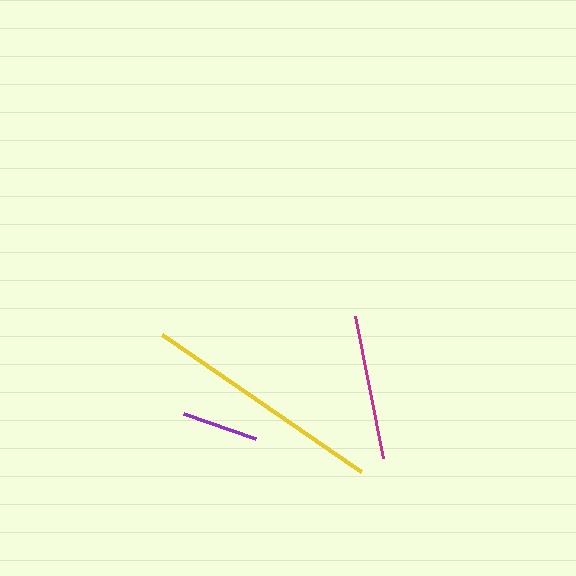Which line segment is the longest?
The yellow line is the longest at approximately 241 pixels.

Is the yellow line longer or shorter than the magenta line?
The yellow line is longer than the magenta line.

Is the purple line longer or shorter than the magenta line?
The magenta line is longer than the purple line.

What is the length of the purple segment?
The purple segment is approximately 77 pixels long.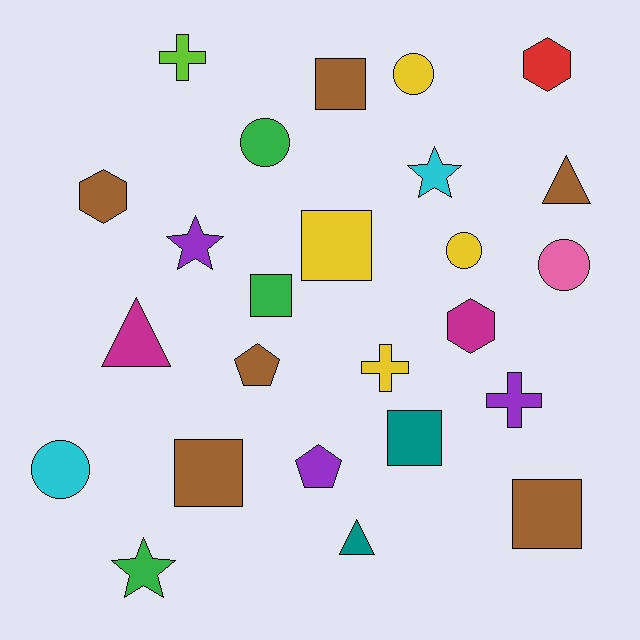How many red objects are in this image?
There is 1 red object.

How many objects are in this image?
There are 25 objects.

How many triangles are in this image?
There are 3 triangles.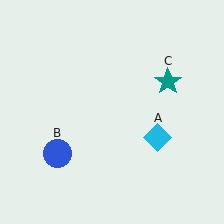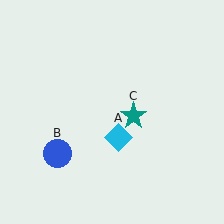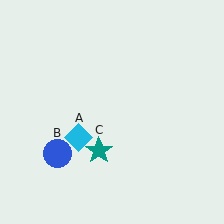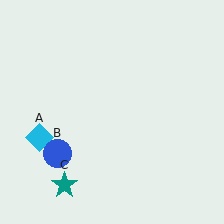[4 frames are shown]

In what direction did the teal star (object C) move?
The teal star (object C) moved down and to the left.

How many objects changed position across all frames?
2 objects changed position: cyan diamond (object A), teal star (object C).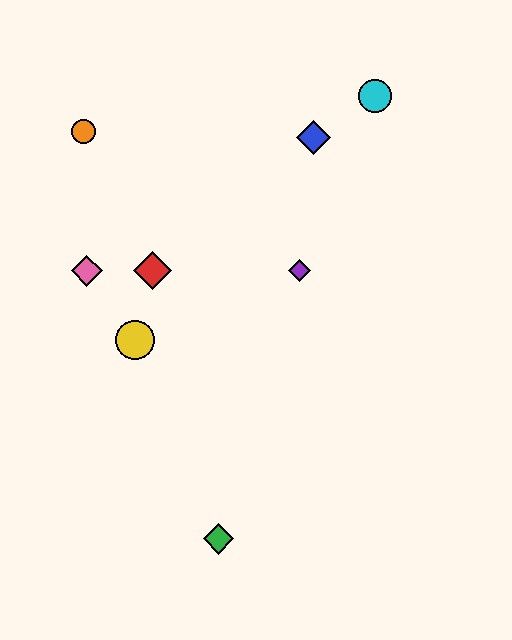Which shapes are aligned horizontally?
The red diamond, the purple diamond, the pink diamond are aligned horizontally.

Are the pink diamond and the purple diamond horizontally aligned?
Yes, both are at y≈271.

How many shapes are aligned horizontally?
3 shapes (the red diamond, the purple diamond, the pink diamond) are aligned horizontally.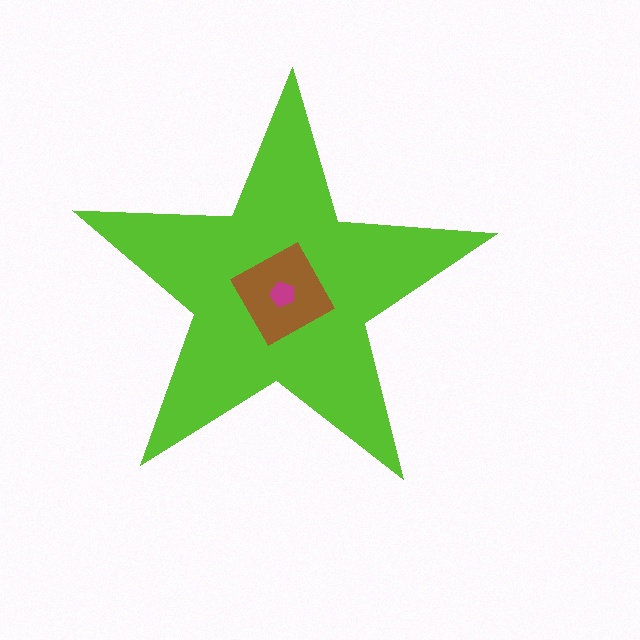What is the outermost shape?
The lime star.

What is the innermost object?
The magenta pentagon.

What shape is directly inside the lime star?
The brown diamond.